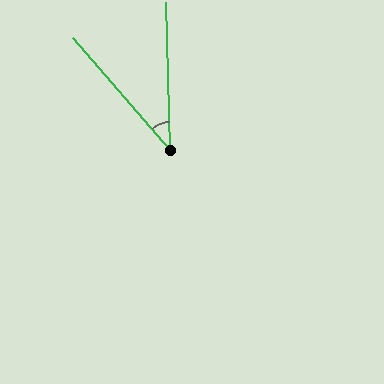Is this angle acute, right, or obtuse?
It is acute.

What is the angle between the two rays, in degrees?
Approximately 39 degrees.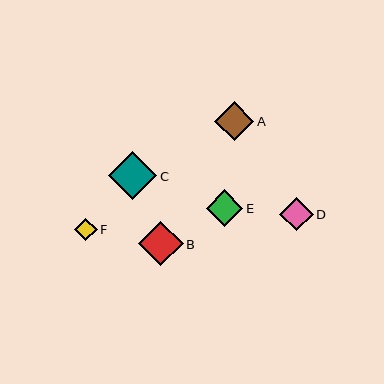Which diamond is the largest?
Diamond C is the largest with a size of approximately 48 pixels.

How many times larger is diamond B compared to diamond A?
Diamond B is approximately 1.1 times the size of diamond A.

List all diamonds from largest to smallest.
From largest to smallest: C, B, A, E, D, F.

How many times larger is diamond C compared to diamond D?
Diamond C is approximately 1.5 times the size of diamond D.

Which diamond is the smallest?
Diamond F is the smallest with a size of approximately 22 pixels.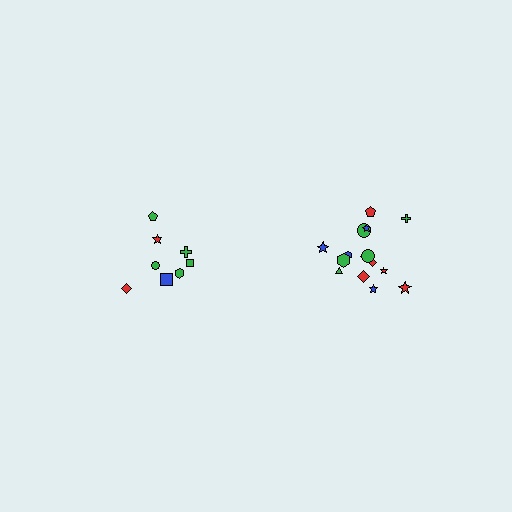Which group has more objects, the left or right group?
The right group.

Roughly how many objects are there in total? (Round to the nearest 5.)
Roughly 25 objects in total.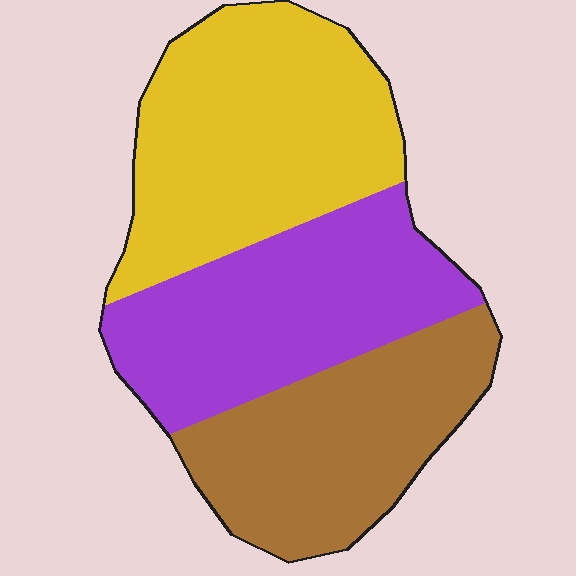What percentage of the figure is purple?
Purple takes up about one third (1/3) of the figure.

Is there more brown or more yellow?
Yellow.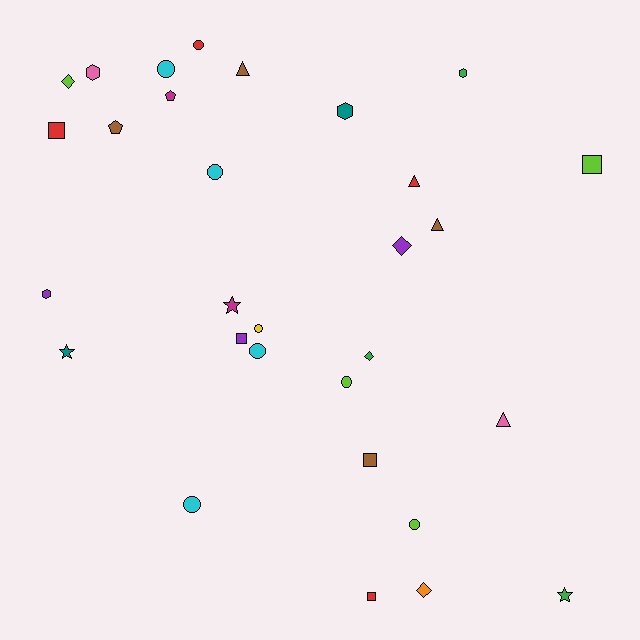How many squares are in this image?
There are 5 squares.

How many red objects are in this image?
There are 4 red objects.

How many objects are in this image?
There are 30 objects.